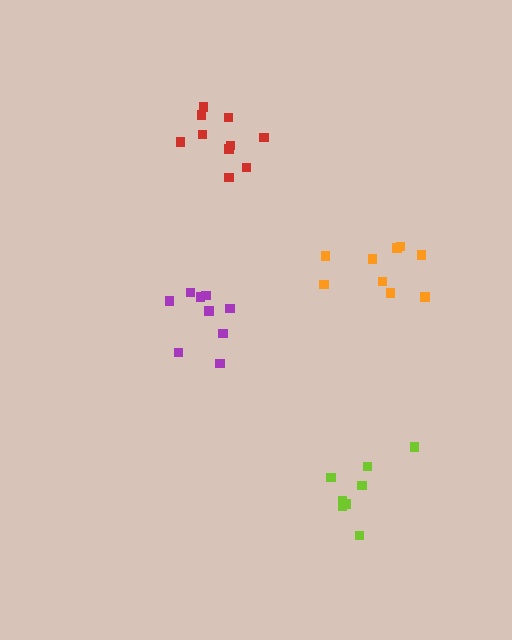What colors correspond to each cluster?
The clusters are colored: red, purple, lime, orange.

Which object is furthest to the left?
The purple cluster is leftmost.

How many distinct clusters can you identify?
There are 4 distinct clusters.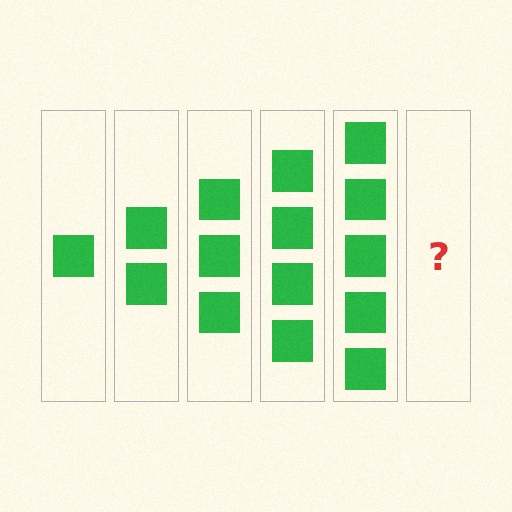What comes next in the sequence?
The next element should be 6 squares.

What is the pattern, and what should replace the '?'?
The pattern is that each step adds one more square. The '?' should be 6 squares.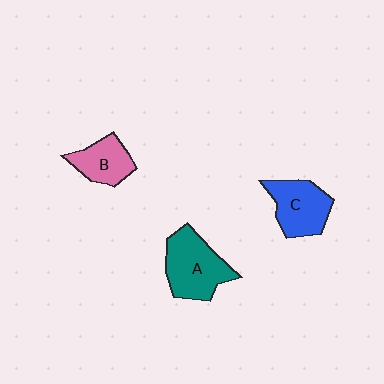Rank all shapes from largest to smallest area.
From largest to smallest: A (teal), C (blue), B (pink).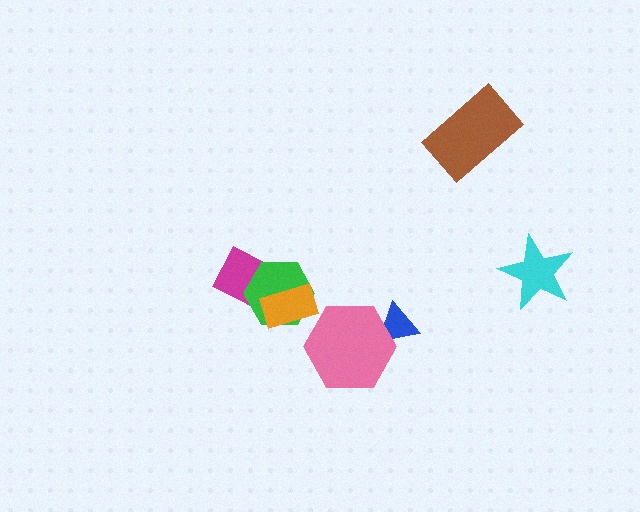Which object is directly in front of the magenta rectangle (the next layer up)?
The green hexagon is directly in front of the magenta rectangle.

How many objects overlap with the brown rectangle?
0 objects overlap with the brown rectangle.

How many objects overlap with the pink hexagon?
1 object overlaps with the pink hexagon.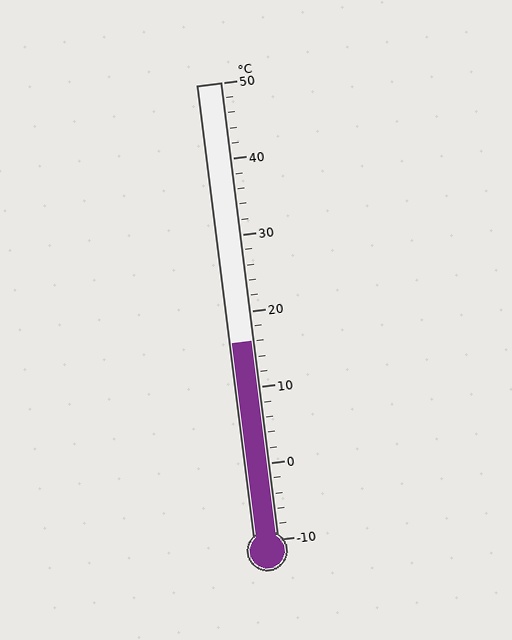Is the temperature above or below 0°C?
The temperature is above 0°C.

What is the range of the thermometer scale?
The thermometer scale ranges from -10°C to 50°C.